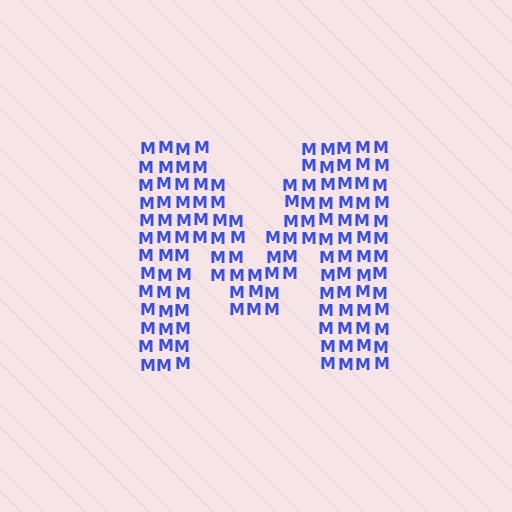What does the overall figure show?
The overall figure shows the letter M.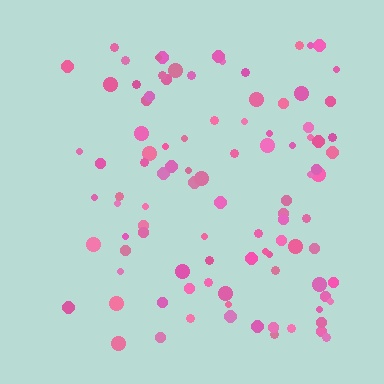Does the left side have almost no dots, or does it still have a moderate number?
Still a moderate number, just noticeably fewer than the right.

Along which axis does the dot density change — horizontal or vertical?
Horizontal.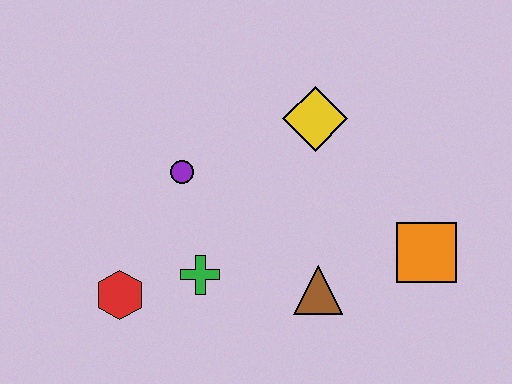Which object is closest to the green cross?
The red hexagon is closest to the green cross.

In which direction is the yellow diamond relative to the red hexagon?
The yellow diamond is to the right of the red hexagon.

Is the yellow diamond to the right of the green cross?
Yes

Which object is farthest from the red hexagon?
The orange square is farthest from the red hexagon.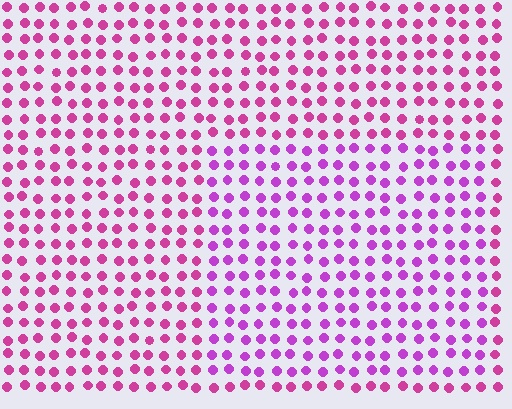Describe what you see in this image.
The image is filled with small magenta elements in a uniform arrangement. A rectangle-shaped region is visible where the elements are tinted to a slightly different hue, forming a subtle color boundary.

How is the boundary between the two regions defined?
The boundary is defined purely by a slight shift in hue (about 28 degrees). Spacing, size, and orientation are identical on both sides.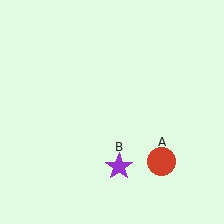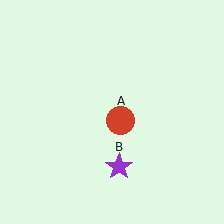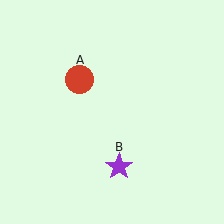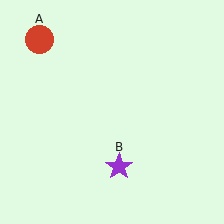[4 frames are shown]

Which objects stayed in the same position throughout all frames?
Purple star (object B) remained stationary.